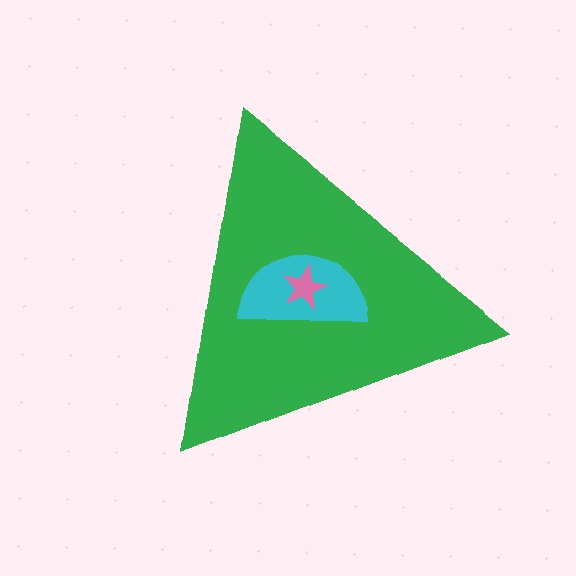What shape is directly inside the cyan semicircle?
The pink star.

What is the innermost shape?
The pink star.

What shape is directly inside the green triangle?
The cyan semicircle.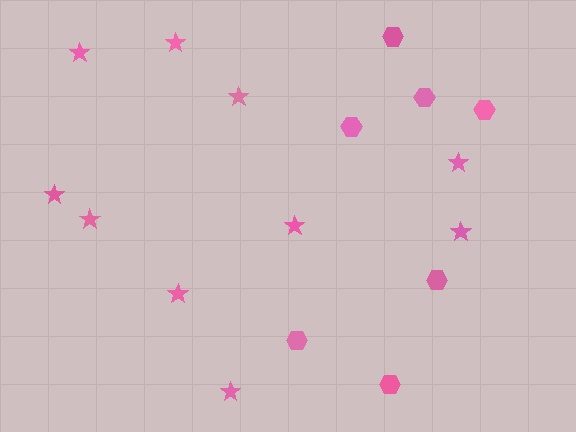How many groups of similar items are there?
There are 2 groups: one group of hexagons (7) and one group of stars (10).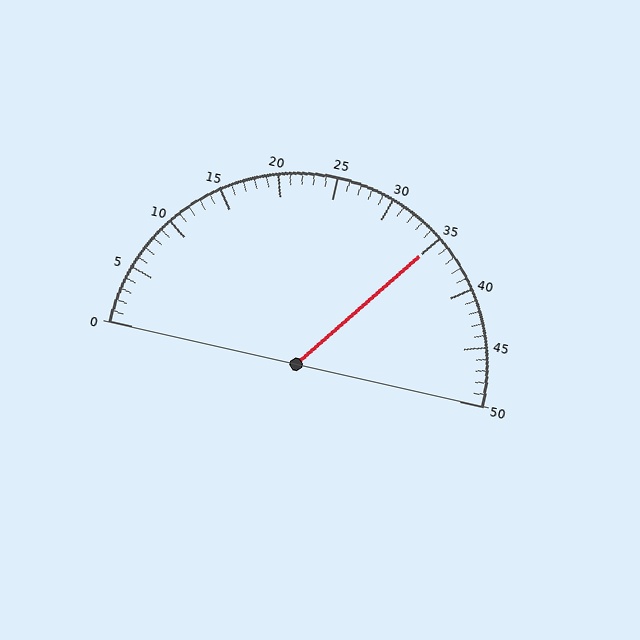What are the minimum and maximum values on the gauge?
The gauge ranges from 0 to 50.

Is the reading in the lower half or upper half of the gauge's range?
The reading is in the upper half of the range (0 to 50).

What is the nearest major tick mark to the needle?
The nearest major tick mark is 35.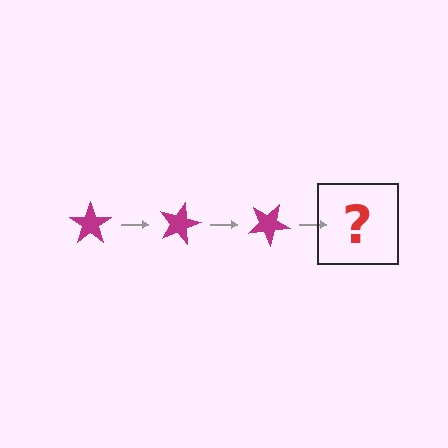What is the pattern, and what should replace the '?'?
The pattern is that the star rotates 15 degrees each step. The '?' should be a magenta star rotated 45 degrees.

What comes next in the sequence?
The next element should be a magenta star rotated 45 degrees.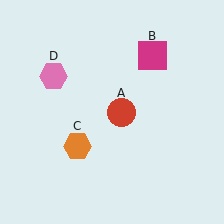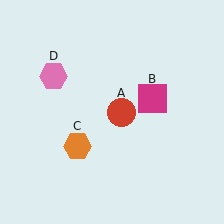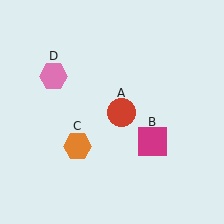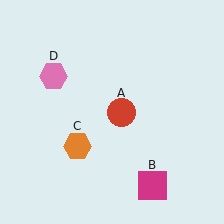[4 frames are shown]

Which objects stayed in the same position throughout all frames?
Red circle (object A) and orange hexagon (object C) and pink hexagon (object D) remained stationary.